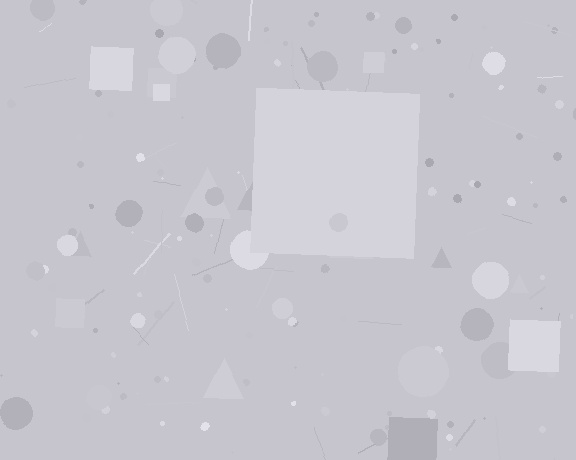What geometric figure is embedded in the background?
A square is embedded in the background.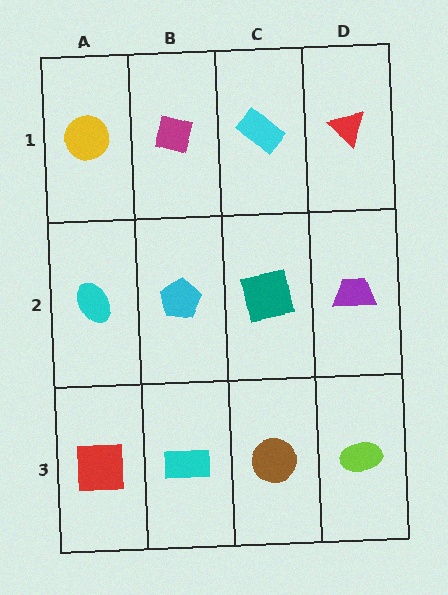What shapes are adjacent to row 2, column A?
A yellow circle (row 1, column A), a red square (row 3, column A), a cyan pentagon (row 2, column B).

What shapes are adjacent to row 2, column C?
A cyan rectangle (row 1, column C), a brown circle (row 3, column C), a cyan pentagon (row 2, column B), a purple trapezoid (row 2, column D).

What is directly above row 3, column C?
A teal square.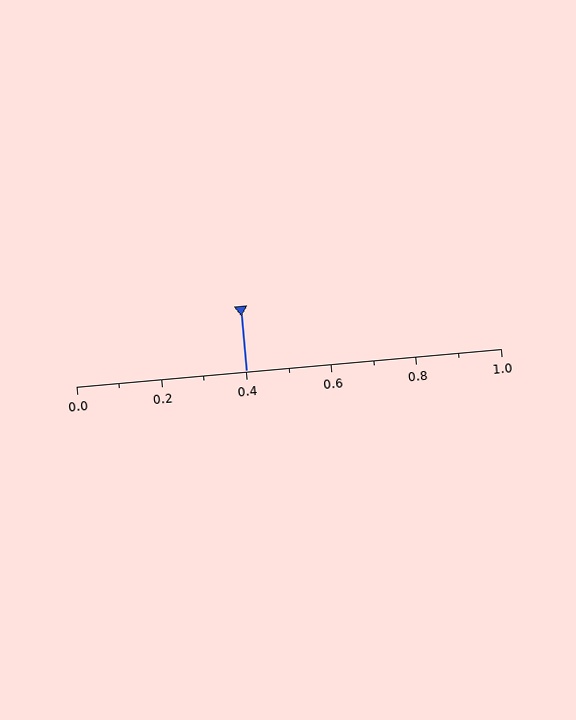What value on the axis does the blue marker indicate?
The marker indicates approximately 0.4.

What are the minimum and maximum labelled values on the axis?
The axis runs from 0.0 to 1.0.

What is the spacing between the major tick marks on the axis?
The major ticks are spaced 0.2 apart.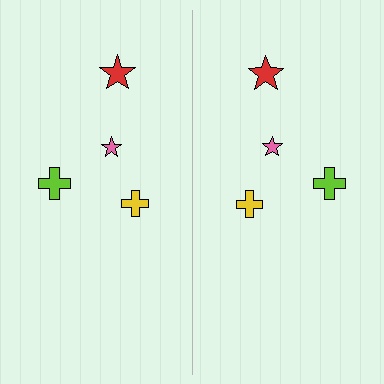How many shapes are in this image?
There are 8 shapes in this image.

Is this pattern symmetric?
Yes, this pattern has bilateral (reflection) symmetry.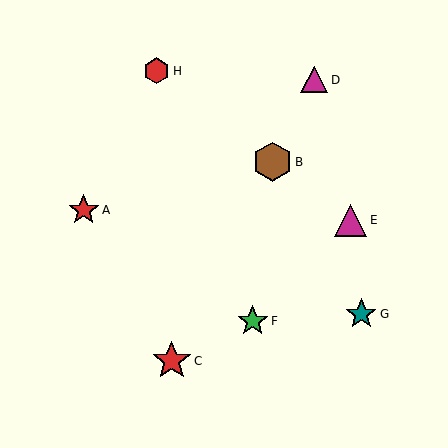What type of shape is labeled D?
Shape D is a magenta triangle.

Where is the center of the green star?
The center of the green star is at (253, 321).